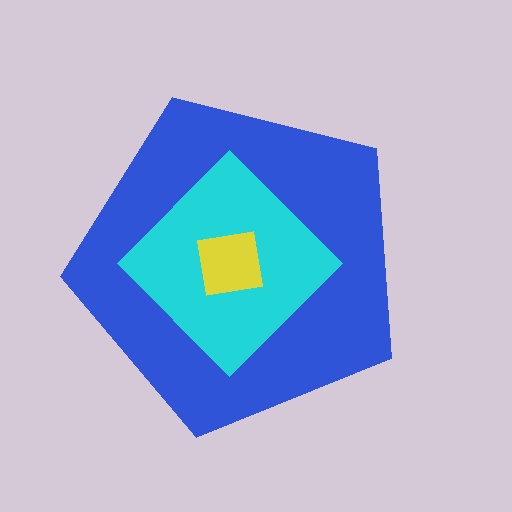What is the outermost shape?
The blue pentagon.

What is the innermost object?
The yellow square.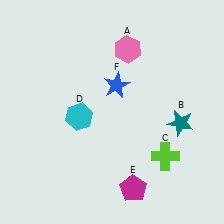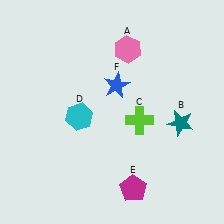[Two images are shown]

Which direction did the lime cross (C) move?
The lime cross (C) moved up.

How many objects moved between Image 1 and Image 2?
1 object moved between the two images.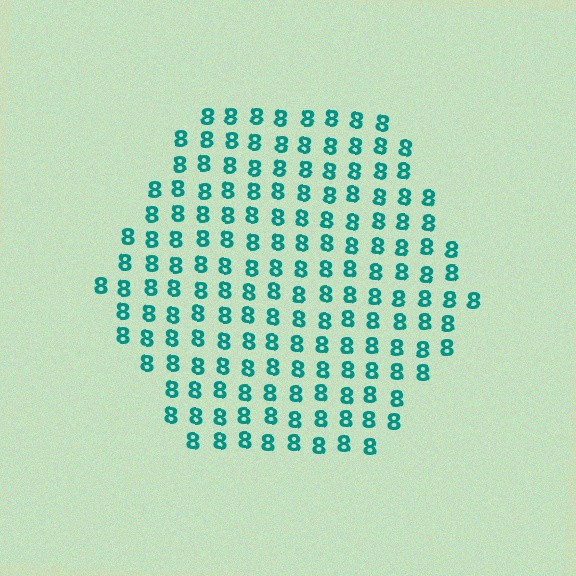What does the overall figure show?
The overall figure shows a hexagon.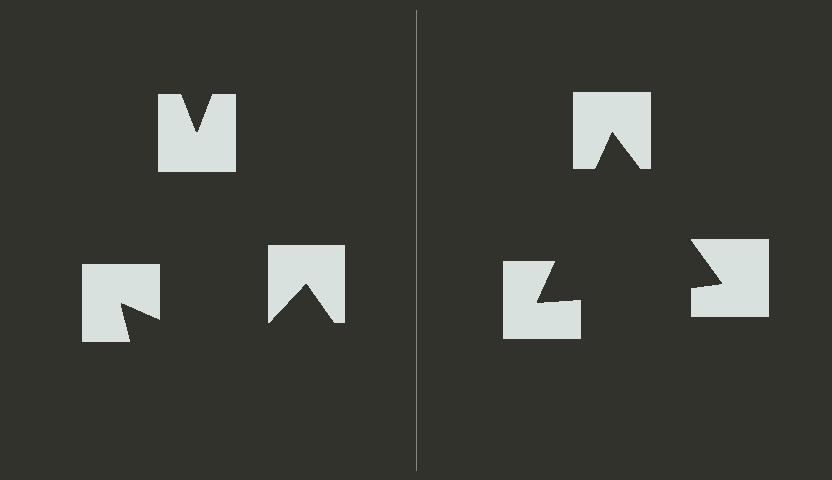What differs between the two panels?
The notched squares are positioned identically on both sides; only the wedge orientations differ. On the right they align to a triangle; on the left they are misaligned.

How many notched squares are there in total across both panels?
6 — 3 on each side.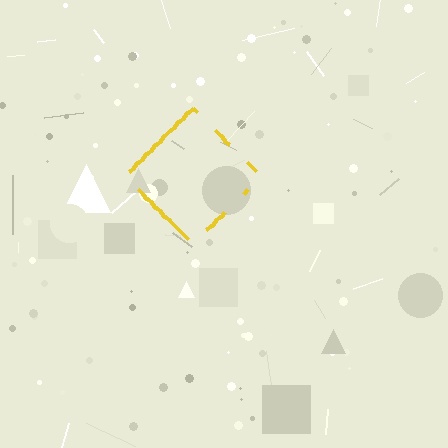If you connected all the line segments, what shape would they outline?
They would outline a diamond.